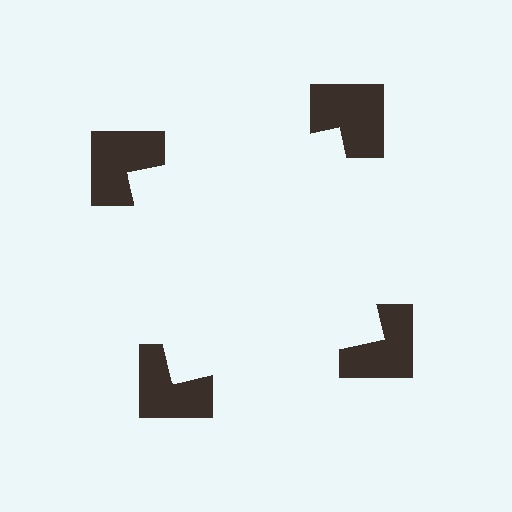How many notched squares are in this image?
There are 4 — one at each vertex of the illusory square.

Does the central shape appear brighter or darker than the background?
It typically appears slightly brighter than the background, even though no actual brightness change is drawn.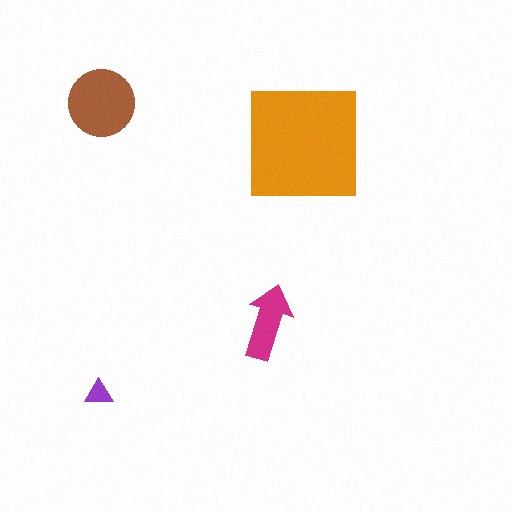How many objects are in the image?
There are 4 objects in the image.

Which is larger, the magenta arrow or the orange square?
The orange square.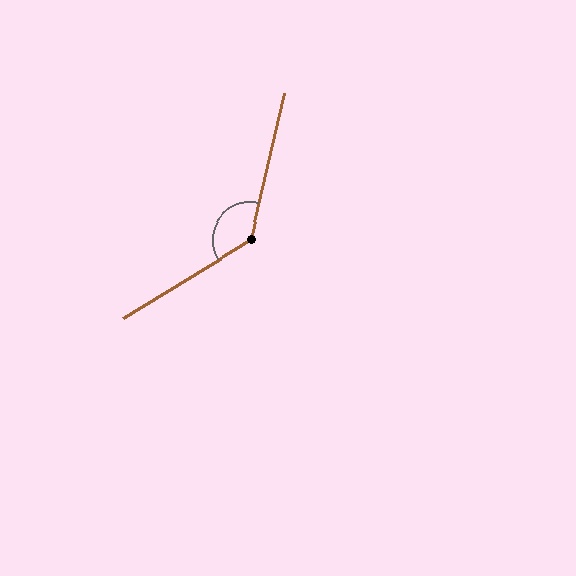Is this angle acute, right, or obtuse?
It is obtuse.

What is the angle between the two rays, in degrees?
Approximately 135 degrees.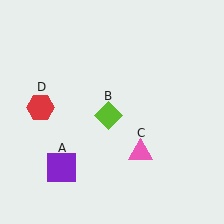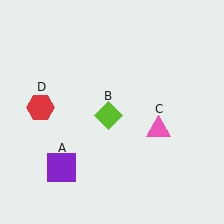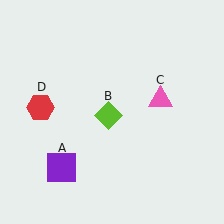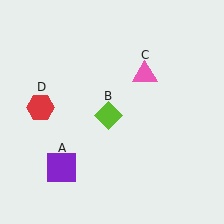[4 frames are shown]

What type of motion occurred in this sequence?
The pink triangle (object C) rotated counterclockwise around the center of the scene.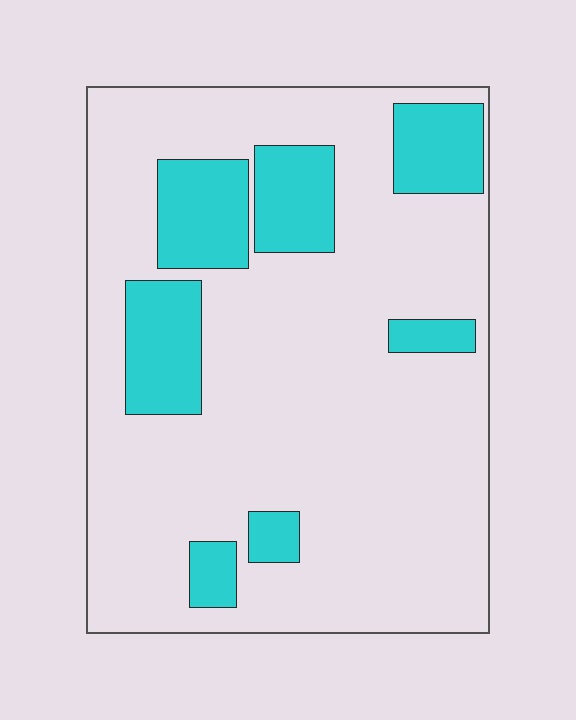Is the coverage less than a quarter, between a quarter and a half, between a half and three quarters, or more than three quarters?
Less than a quarter.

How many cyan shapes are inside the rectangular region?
7.